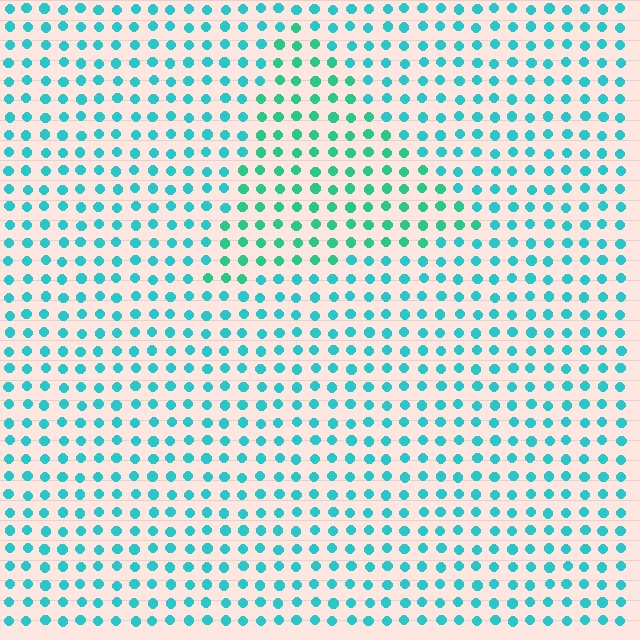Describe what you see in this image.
The image is filled with small cyan elements in a uniform arrangement. A triangle-shaped region is visible where the elements are tinted to a slightly different hue, forming a subtle color boundary.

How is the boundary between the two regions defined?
The boundary is defined purely by a slight shift in hue (about 23 degrees). Spacing, size, and orientation are identical on both sides.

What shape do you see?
I see a triangle.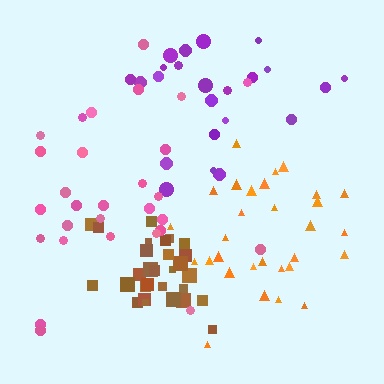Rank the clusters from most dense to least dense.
brown, orange, purple, pink.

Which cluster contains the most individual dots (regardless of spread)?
Orange (31).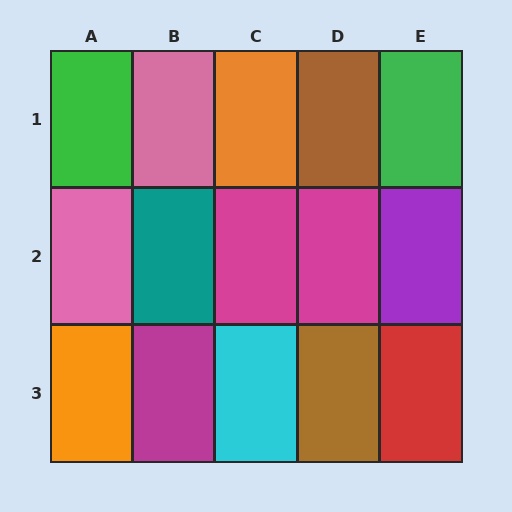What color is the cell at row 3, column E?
Red.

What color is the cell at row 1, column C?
Orange.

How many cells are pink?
2 cells are pink.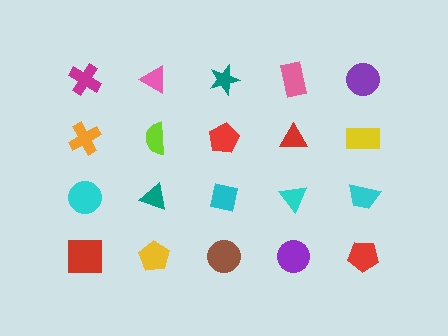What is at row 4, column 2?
A yellow pentagon.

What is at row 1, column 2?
A pink triangle.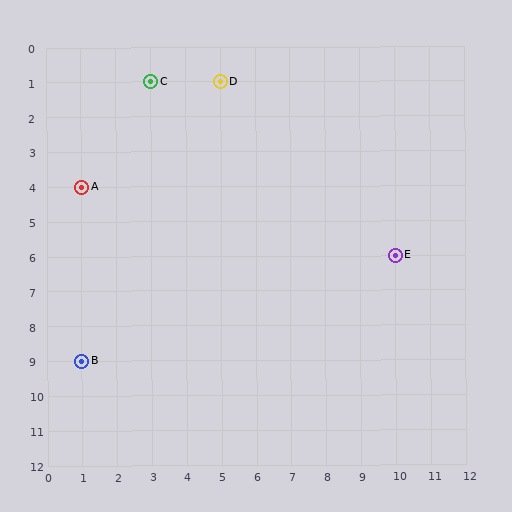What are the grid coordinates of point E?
Point E is at grid coordinates (10, 6).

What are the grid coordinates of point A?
Point A is at grid coordinates (1, 4).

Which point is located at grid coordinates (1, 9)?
Point B is at (1, 9).